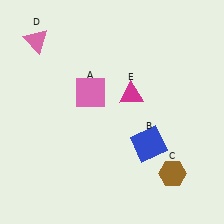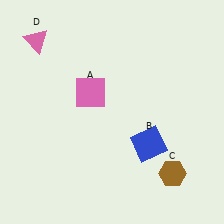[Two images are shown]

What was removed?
The magenta triangle (E) was removed in Image 2.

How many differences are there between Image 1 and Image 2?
There is 1 difference between the two images.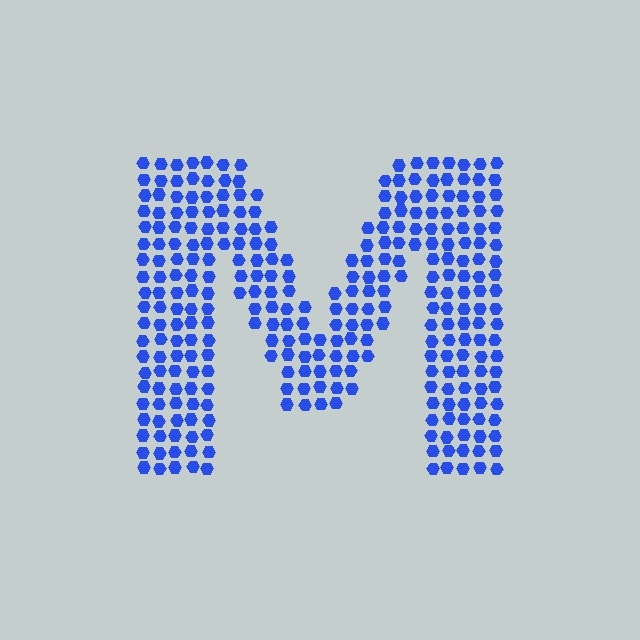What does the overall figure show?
The overall figure shows the letter M.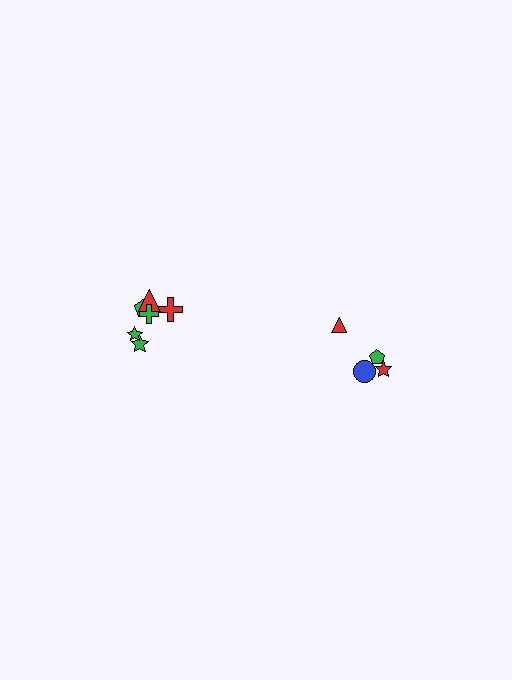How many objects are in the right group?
There are 4 objects.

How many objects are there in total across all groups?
There are 10 objects.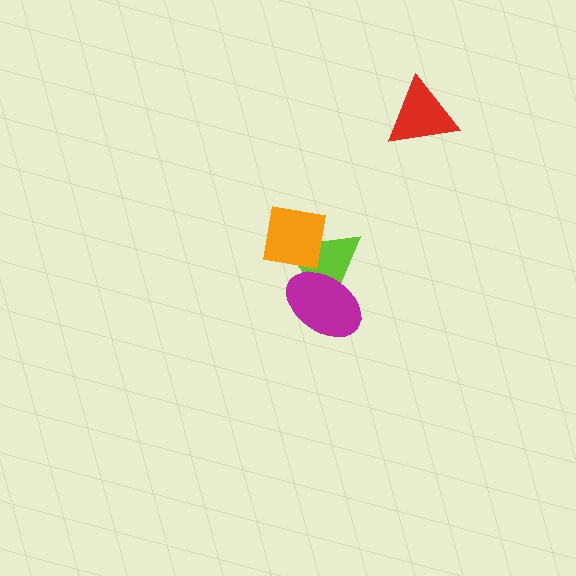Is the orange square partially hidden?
No, no other shape covers it.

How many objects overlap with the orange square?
1 object overlaps with the orange square.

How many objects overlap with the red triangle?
0 objects overlap with the red triangle.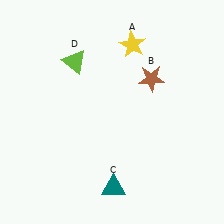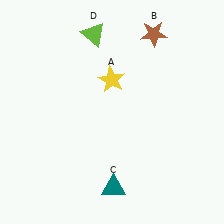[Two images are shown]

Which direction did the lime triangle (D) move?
The lime triangle (D) moved up.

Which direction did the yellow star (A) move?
The yellow star (A) moved down.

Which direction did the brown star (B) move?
The brown star (B) moved up.